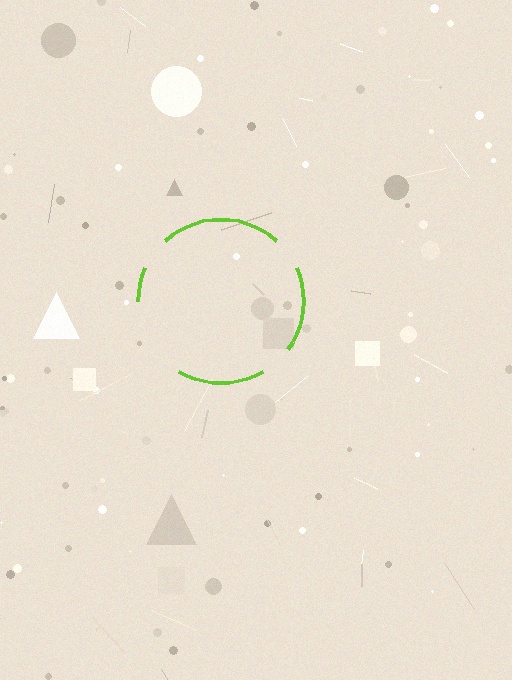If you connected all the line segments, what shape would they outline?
They would outline a circle.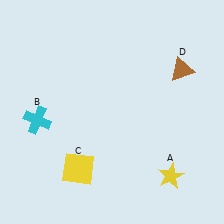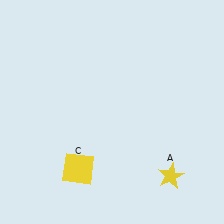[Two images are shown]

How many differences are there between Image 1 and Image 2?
There are 2 differences between the two images.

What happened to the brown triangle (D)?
The brown triangle (D) was removed in Image 2. It was in the top-right area of Image 1.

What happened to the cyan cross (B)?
The cyan cross (B) was removed in Image 2. It was in the bottom-left area of Image 1.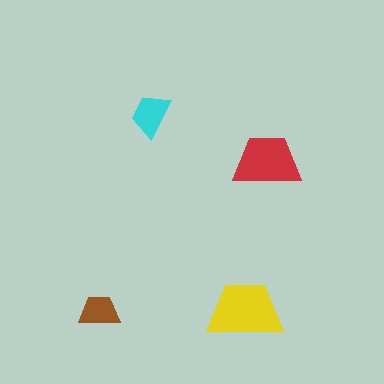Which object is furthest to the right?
The red trapezoid is rightmost.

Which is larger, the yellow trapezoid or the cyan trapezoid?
The yellow one.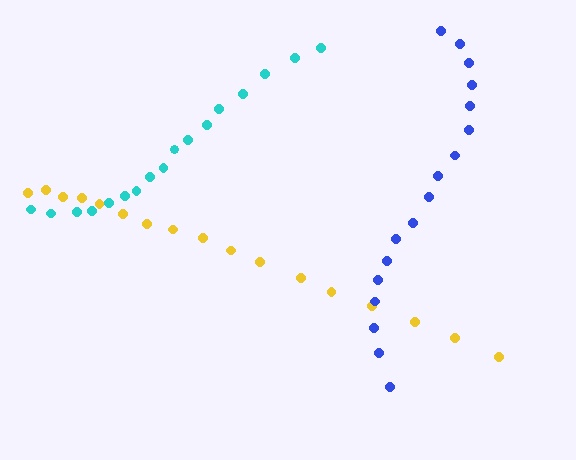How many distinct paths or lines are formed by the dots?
There are 3 distinct paths.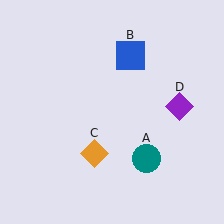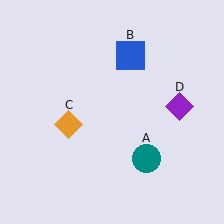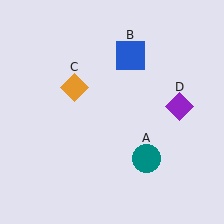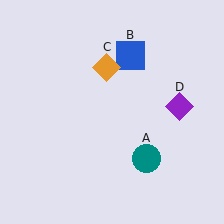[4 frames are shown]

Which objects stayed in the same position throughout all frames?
Teal circle (object A) and blue square (object B) and purple diamond (object D) remained stationary.